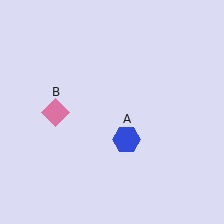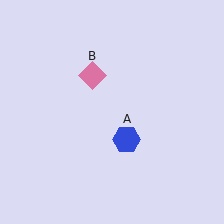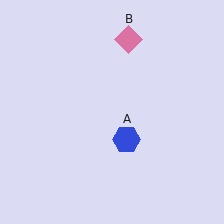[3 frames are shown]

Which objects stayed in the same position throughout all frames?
Blue hexagon (object A) remained stationary.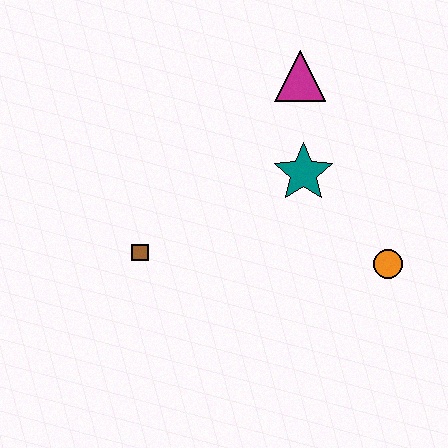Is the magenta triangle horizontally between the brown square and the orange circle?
Yes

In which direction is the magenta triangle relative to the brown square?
The magenta triangle is above the brown square.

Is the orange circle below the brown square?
Yes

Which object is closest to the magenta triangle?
The teal star is closest to the magenta triangle.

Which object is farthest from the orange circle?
The brown square is farthest from the orange circle.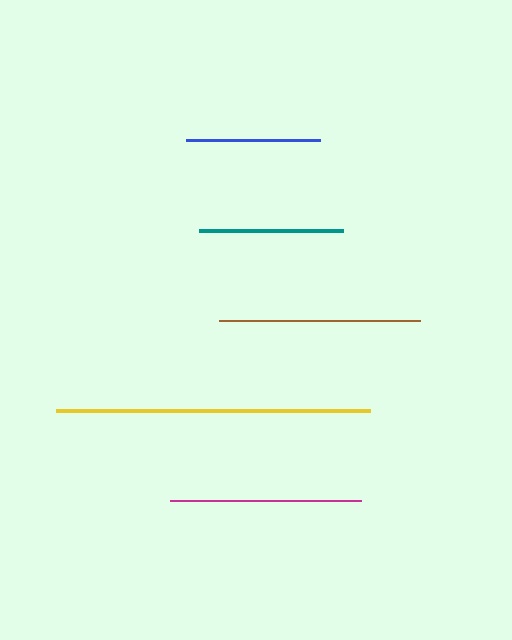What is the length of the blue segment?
The blue segment is approximately 134 pixels long.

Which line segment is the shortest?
The blue line is the shortest at approximately 134 pixels.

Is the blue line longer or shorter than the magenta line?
The magenta line is longer than the blue line.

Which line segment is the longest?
The yellow line is the longest at approximately 314 pixels.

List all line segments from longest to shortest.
From longest to shortest: yellow, brown, magenta, teal, blue.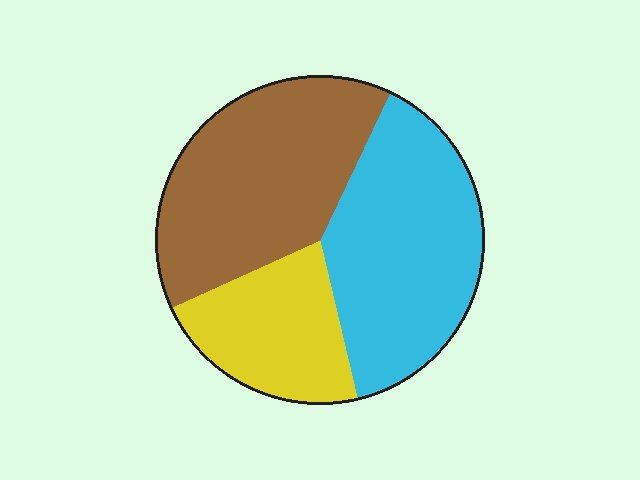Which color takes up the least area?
Yellow, at roughly 20%.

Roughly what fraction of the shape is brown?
Brown covers 39% of the shape.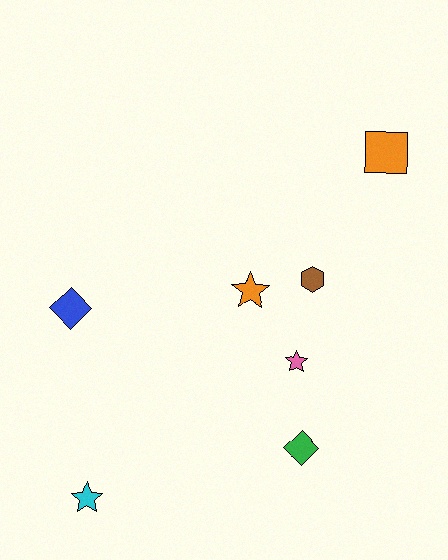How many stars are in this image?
There are 3 stars.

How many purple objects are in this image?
There are no purple objects.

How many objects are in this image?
There are 7 objects.